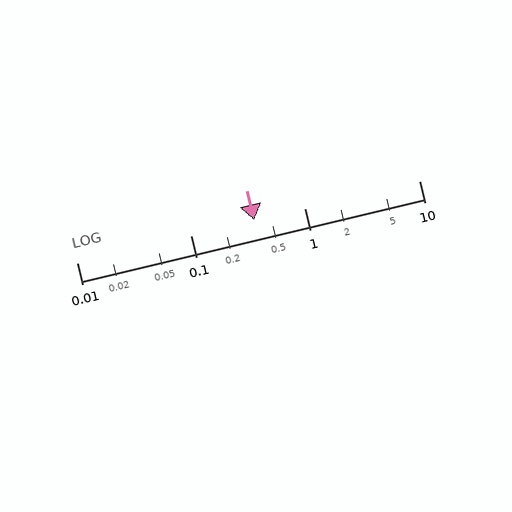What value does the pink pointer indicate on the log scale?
The pointer indicates approximately 0.36.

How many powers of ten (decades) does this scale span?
The scale spans 3 decades, from 0.01 to 10.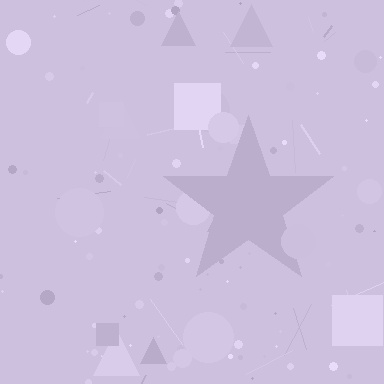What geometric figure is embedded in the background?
A star is embedded in the background.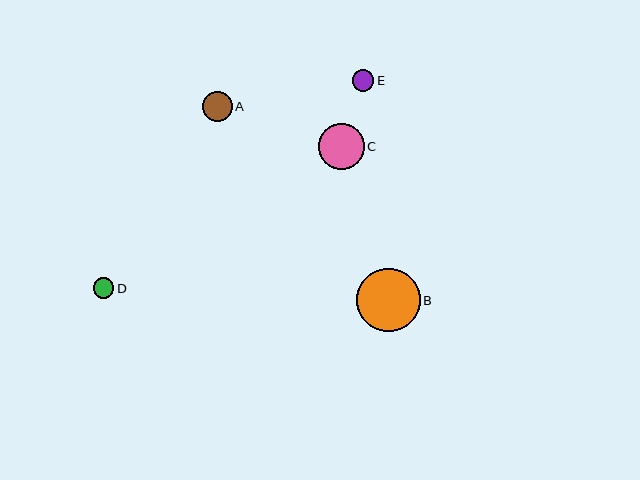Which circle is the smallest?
Circle D is the smallest with a size of approximately 20 pixels.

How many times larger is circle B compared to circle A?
Circle B is approximately 2.1 times the size of circle A.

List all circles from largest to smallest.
From largest to smallest: B, C, A, E, D.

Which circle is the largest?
Circle B is the largest with a size of approximately 63 pixels.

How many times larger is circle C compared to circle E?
Circle C is approximately 2.1 times the size of circle E.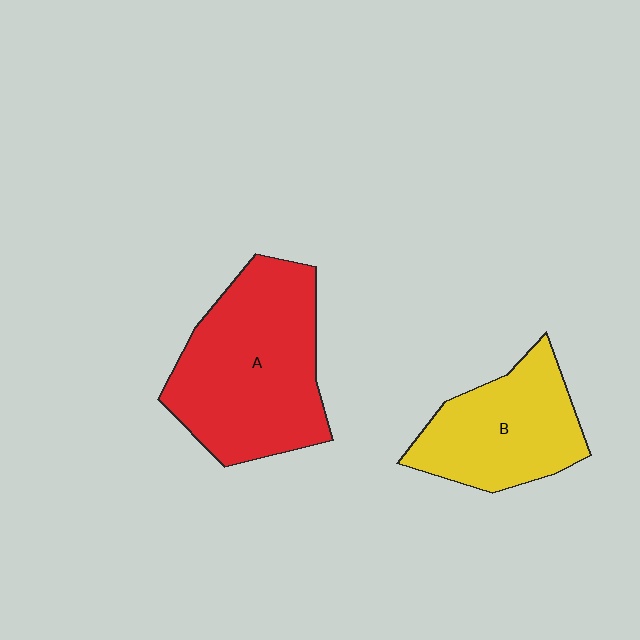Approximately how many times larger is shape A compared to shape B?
Approximately 1.5 times.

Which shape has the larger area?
Shape A (red).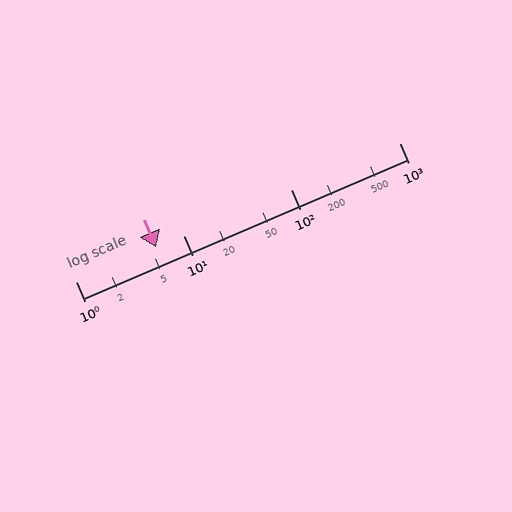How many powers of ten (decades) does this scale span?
The scale spans 3 decades, from 1 to 1000.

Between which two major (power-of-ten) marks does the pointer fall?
The pointer is between 1 and 10.